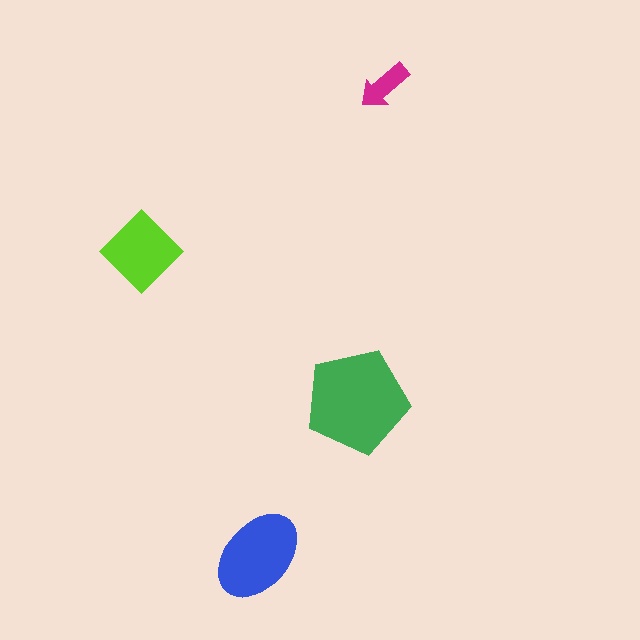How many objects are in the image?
There are 4 objects in the image.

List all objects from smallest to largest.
The magenta arrow, the lime diamond, the blue ellipse, the green pentagon.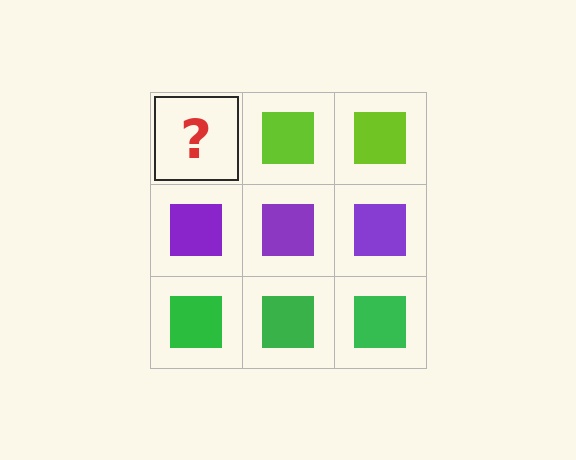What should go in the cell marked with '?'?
The missing cell should contain a lime square.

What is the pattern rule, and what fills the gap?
The rule is that each row has a consistent color. The gap should be filled with a lime square.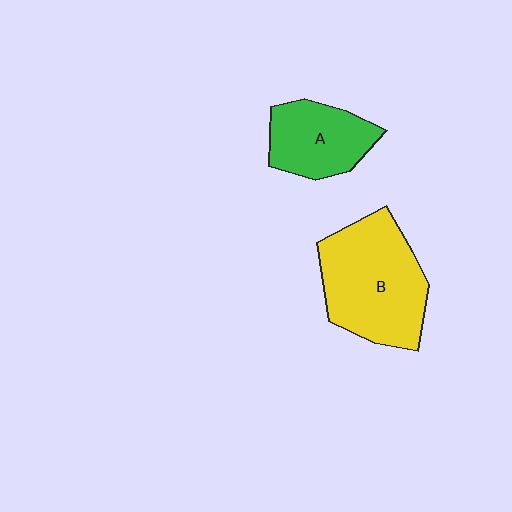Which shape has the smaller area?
Shape A (green).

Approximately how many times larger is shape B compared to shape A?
Approximately 1.7 times.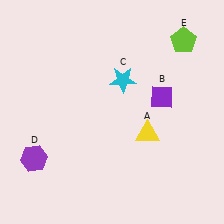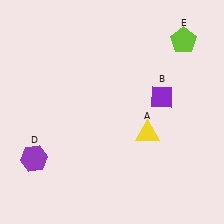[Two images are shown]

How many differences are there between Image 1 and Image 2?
There is 1 difference between the two images.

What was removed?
The cyan star (C) was removed in Image 2.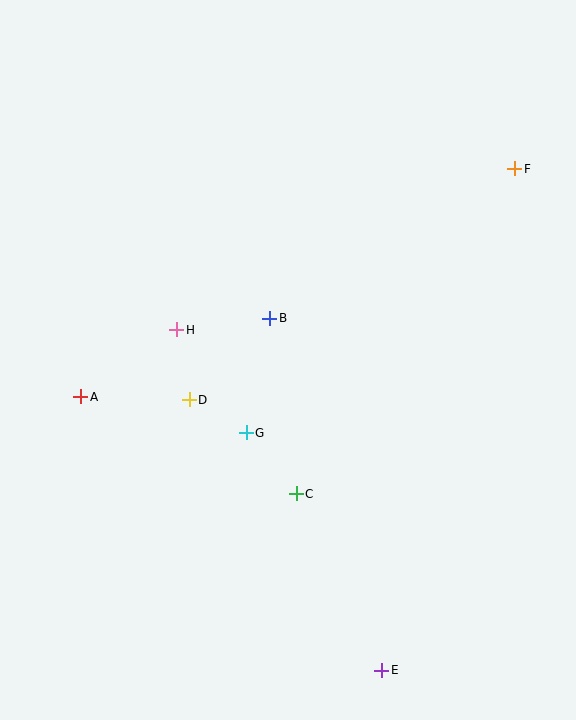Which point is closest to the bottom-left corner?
Point A is closest to the bottom-left corner.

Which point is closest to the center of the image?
Point B at (270, 319) is closest to the center.